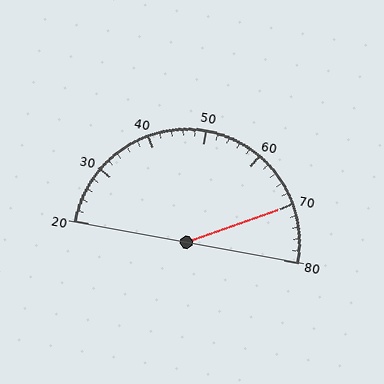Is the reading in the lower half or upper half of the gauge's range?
The reading is in the upper half of the range (20 to 80).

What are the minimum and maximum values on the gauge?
The gauge ranges from 20 to 80.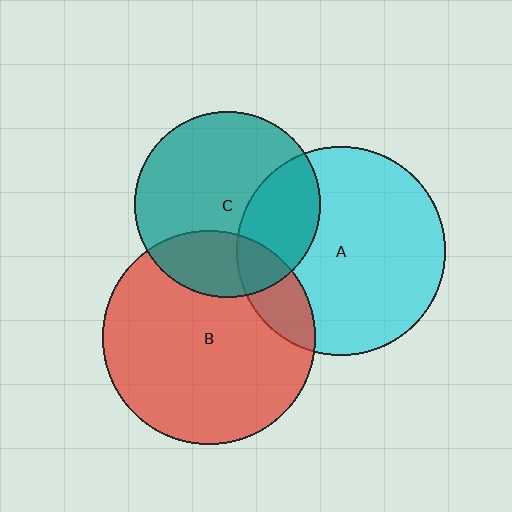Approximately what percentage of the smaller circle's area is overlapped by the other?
Approximately 30%.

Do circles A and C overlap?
Yes.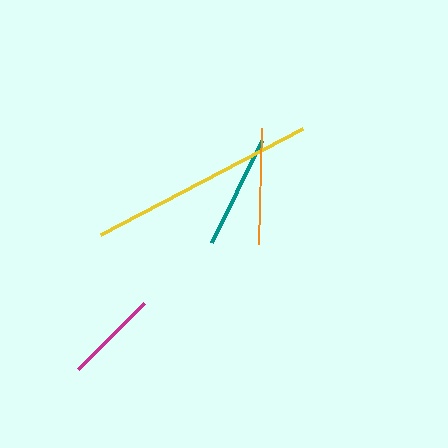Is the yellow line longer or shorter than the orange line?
The yellow line is longer than the orange line.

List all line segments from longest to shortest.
From longest to shortest: yellow, orange, teal, magenta.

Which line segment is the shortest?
The magenta line is the shortest at approximately 93 pixels.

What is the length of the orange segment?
The orange segment is approximately 116 pixels long.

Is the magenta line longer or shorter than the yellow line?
The yellow line is longer than the magenta line.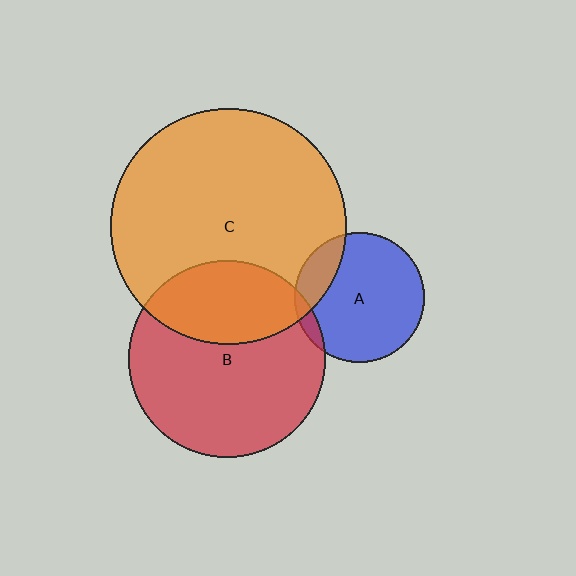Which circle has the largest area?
Circle C (orange).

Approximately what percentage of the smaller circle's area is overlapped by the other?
Approximately 20%.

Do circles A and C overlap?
Yes.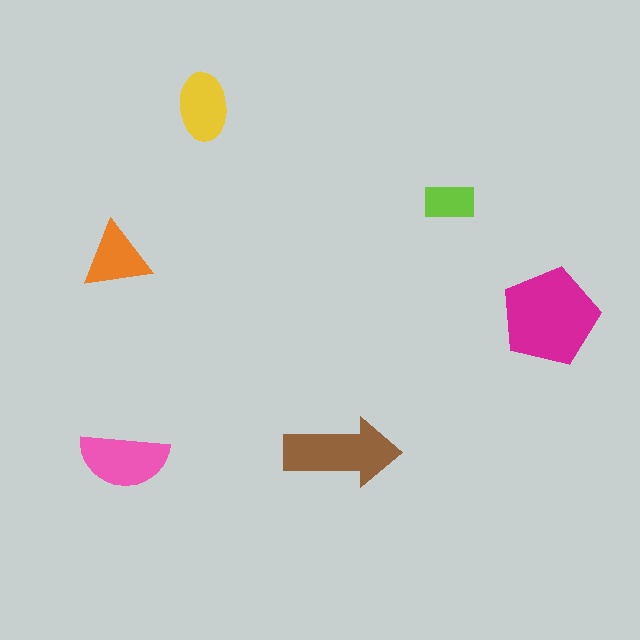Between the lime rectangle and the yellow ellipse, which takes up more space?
The yellow ellipse.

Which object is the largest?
The magenta pentagon.